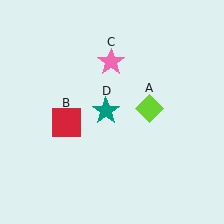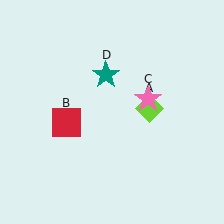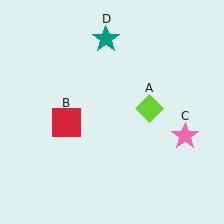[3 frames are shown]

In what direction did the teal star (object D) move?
The teal star (object D) moved up.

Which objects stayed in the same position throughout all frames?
Lime diamond (object A) and red square (object B) remained stationary.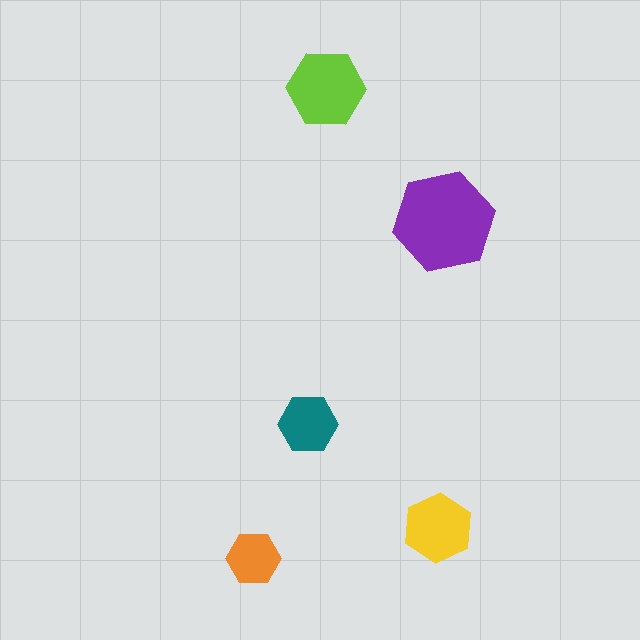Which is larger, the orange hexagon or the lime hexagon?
The lime one.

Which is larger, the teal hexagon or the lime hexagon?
The lime one.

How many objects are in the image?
There are 5 objects in the image.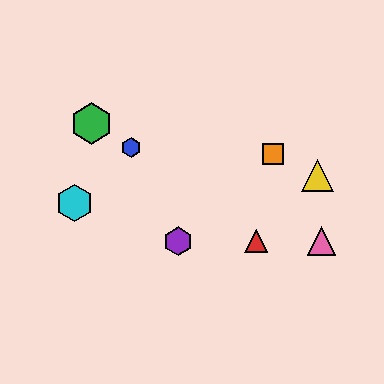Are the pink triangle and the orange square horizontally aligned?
No, the pink triangle is at y≈241 and the orange square is at y≈154.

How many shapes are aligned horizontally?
3 shapes (the red triangle, the purple hexagon, the pink triangle) are aligned horizontally.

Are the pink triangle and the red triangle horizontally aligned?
Yes, both are at y≈241.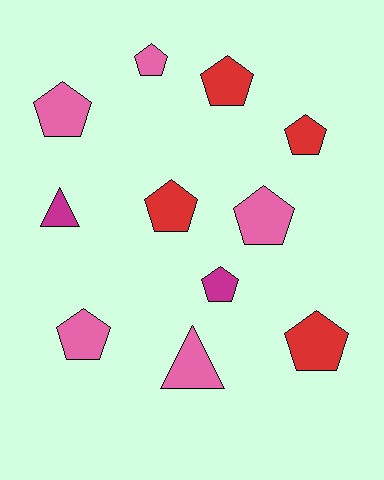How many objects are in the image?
There are 11 objects.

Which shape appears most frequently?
Pentagon, with 9 objects.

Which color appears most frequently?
Pink, with 5 objects.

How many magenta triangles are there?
There is 1 magenta triangle.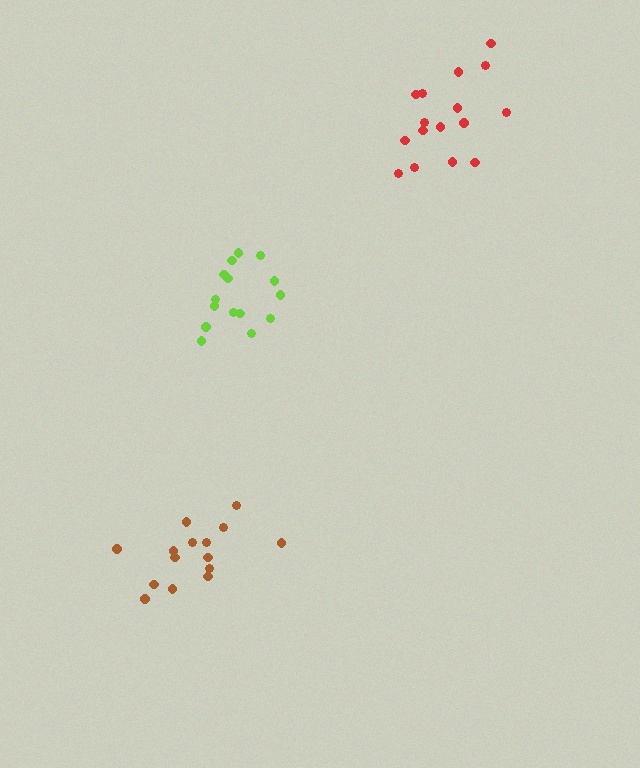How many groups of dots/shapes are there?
There are 3 groups.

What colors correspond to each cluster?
The clusters are colored: brown, lime, red.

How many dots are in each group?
Group 1: 15 dots, Group 2: 15 dots, Group 3: 16 dots (46 total).